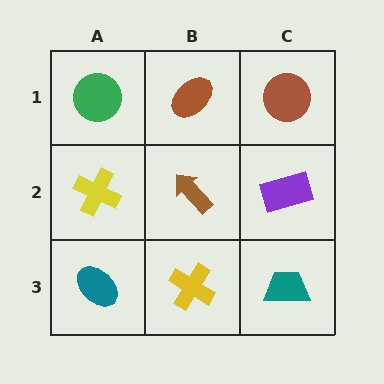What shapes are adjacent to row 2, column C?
A brown circle (row 1, column C), a teal trapezoid (row 3, column C), a brown arrow (row 2, column B).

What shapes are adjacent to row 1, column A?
A yellow cross (row 2, column A), a brown ellipse (row 1, column B).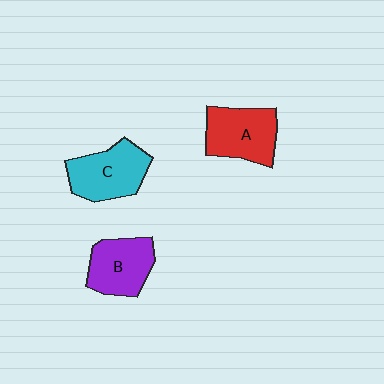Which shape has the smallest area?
Shape B (purple).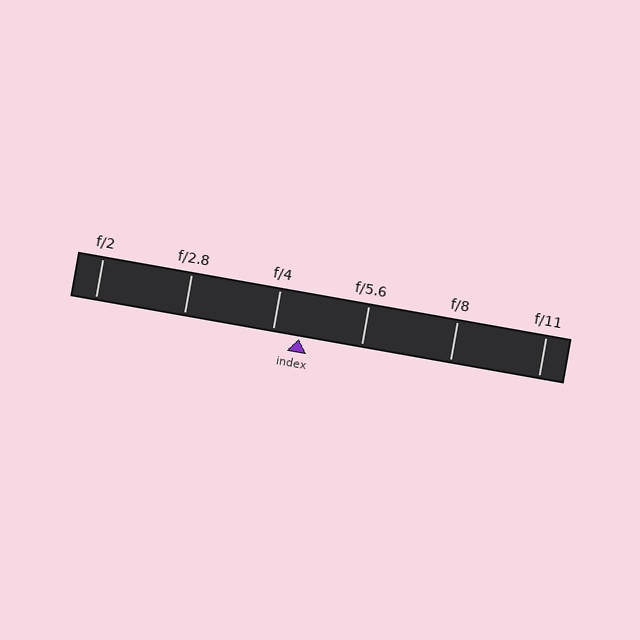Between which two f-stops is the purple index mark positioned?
The index mark is between f/4 and f/5.6.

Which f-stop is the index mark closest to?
The index mark is closest to f/4.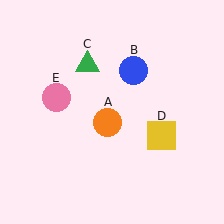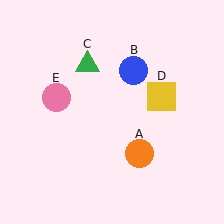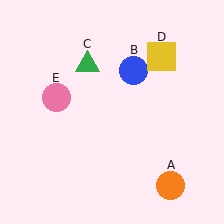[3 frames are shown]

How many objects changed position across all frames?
2 objects changed position: orange circle (object A), yellow square (object D).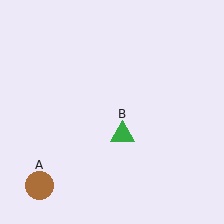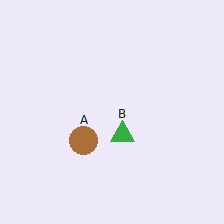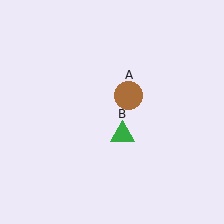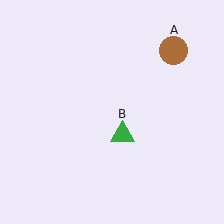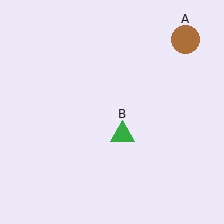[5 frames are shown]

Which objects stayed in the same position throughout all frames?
Green triangle (object B) remained stationary.